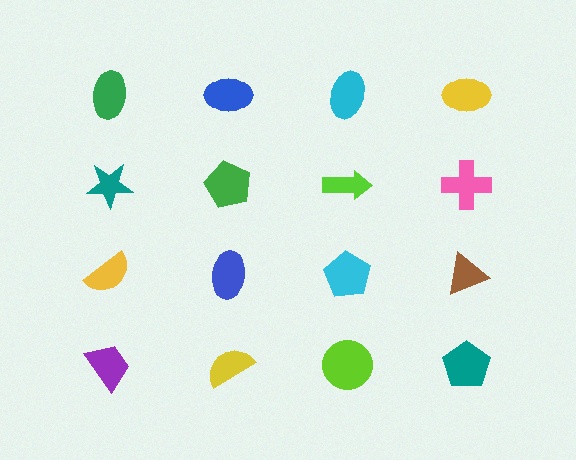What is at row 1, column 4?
A yellow ellipse.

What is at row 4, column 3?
A lime circle.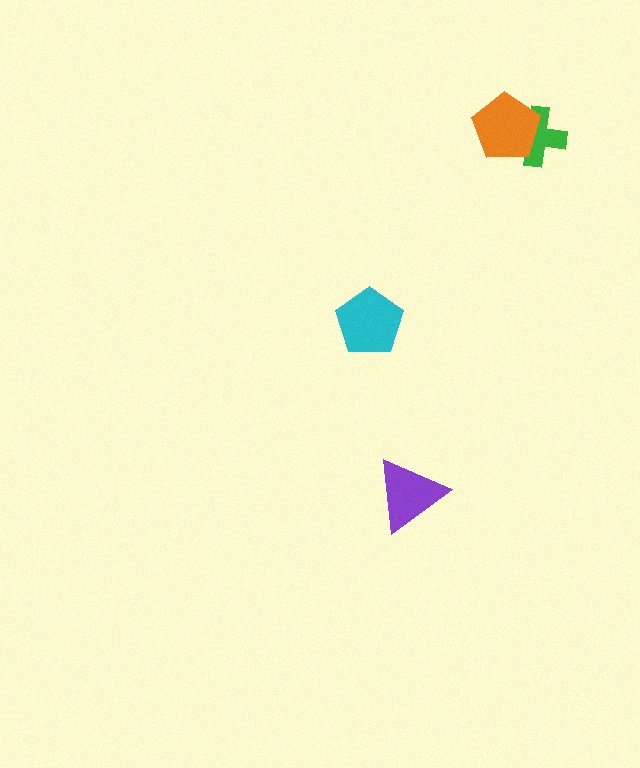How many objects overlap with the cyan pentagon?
0 objects overlap with the cyan pentagon.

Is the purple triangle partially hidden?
No, no other shape covers it.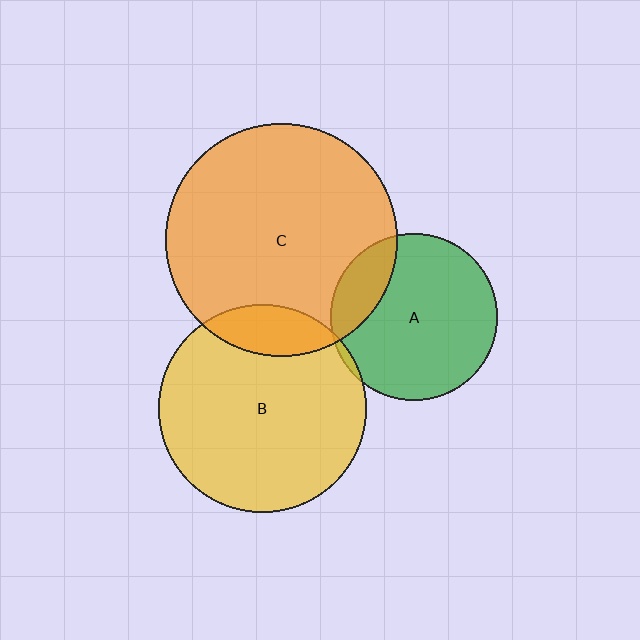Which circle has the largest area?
Circle C (orange).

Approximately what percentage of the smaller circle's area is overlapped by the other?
Approximately 15%.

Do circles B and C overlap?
Yes.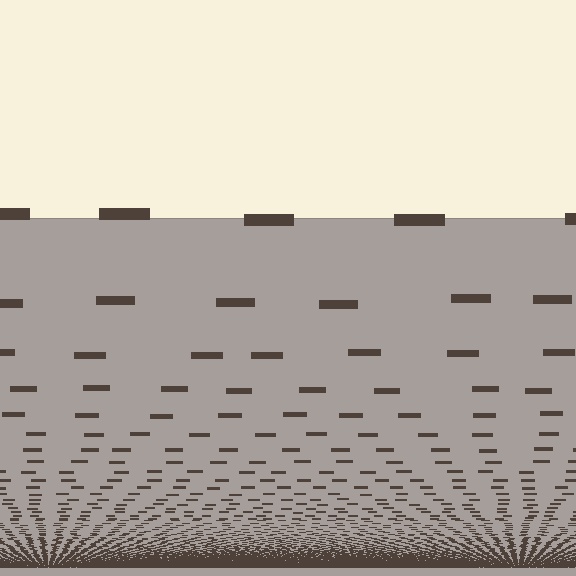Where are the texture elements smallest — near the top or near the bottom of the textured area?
Near the bottom.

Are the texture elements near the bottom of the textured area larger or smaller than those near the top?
Smaller. The gradient is inverted — elements near the bottom are smaller and denser.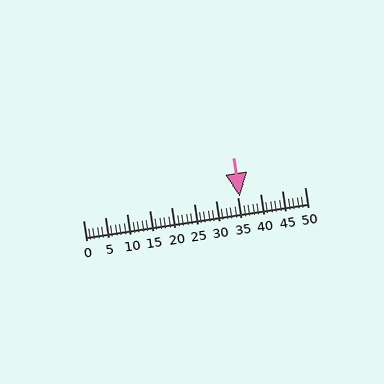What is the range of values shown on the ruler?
The ruler shows values from 0 to 50.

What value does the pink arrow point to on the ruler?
The pink arrow points to approximately 35.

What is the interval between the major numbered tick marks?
The major tick marks are spaced 5 units apart.